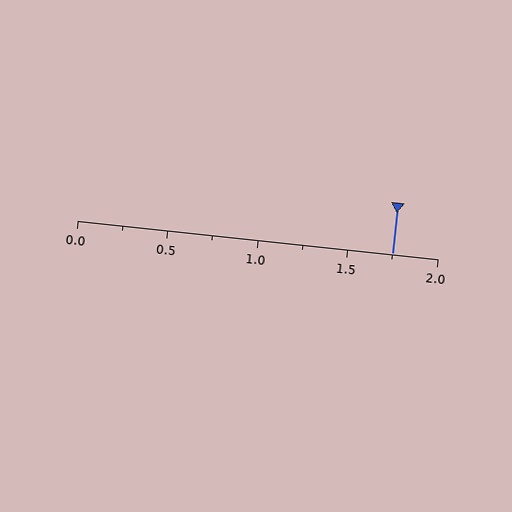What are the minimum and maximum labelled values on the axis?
The axis runs from 0.0 to 2.0.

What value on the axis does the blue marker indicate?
The marker indicates approximately 1.75.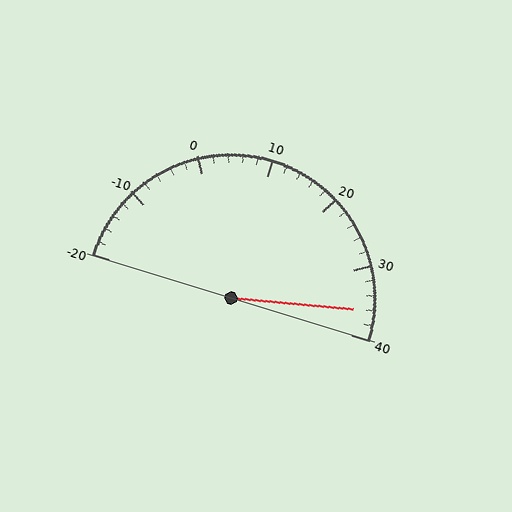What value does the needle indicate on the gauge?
The needle indicates approximately 36.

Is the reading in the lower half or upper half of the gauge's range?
The reading is in the upper half of the range (-20 to 40).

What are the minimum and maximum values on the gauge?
The gauge ranges from -20 to 40.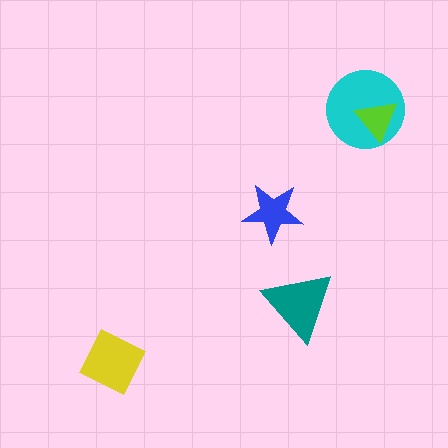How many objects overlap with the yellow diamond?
0 objects overlap with the yellow diamond.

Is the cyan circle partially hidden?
Yes, it is partially covered by another shape.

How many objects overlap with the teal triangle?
0 objects overlap with the teal triangle.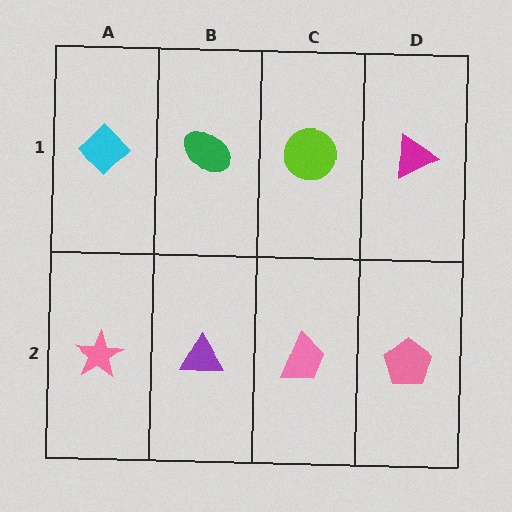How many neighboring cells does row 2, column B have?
3.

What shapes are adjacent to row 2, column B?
A green ellipse (row 1, column B), a pink star (row 2, column A), a pink trapezoid (row 2, column C).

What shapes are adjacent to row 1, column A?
A pink star (row 2, column A), a green ellipse (row 1, column B).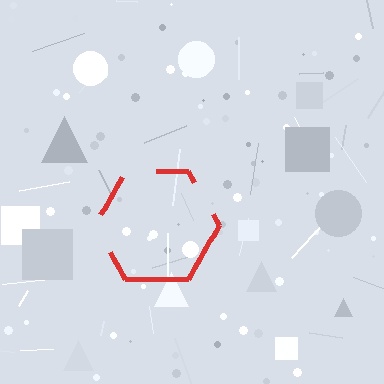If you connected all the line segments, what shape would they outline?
They would outline a hexagon.